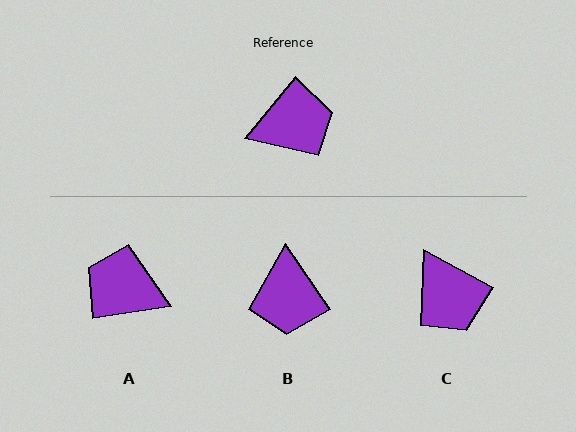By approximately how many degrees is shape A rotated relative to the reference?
Approximately 138 degrees counter-clockwise.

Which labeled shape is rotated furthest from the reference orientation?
A, about 138 degrees away.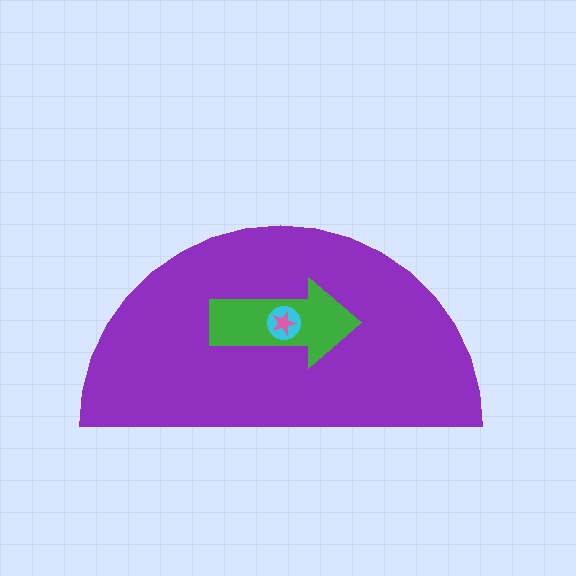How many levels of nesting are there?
4.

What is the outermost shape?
The purple semicircle.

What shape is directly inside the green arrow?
The cyan circle.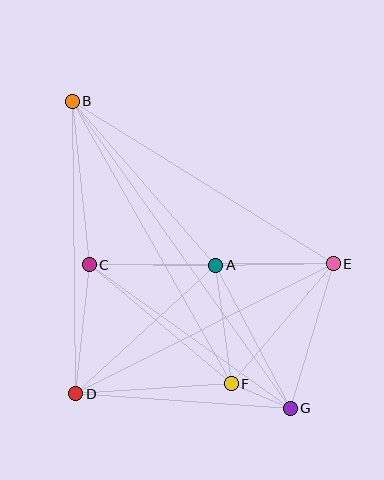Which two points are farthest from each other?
Points B and G are farthest from each other.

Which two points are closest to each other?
Points F and G are closest to each other.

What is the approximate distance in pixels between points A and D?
The distance between A and D is approximately 191 pixels.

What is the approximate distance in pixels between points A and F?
The distance between A and F is approximately 120 pixels.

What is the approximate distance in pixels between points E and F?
The distance between E and F is approximately 157 pixels.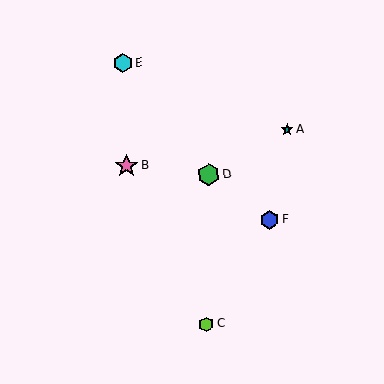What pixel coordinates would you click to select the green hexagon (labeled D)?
Click at (209, 175) to select the green hexagon D.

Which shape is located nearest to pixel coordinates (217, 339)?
The lime hexagon (labeled C) at (206, 324) is nearest to that location.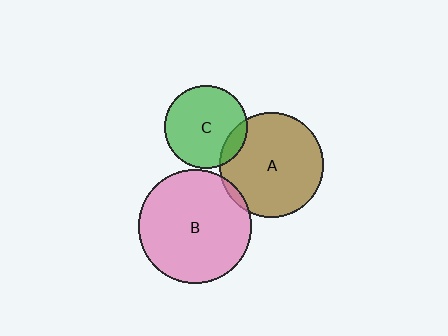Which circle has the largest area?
Circle B (pink).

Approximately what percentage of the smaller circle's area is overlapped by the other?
Approximately 15%.